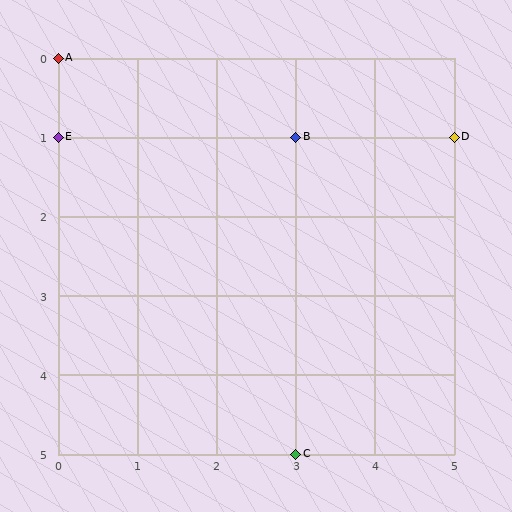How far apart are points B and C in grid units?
Points B and C are 4 rows apart.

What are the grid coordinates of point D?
Point D is at grid coordinates (5, 1).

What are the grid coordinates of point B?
Point B is at grid coordinates (3, 1).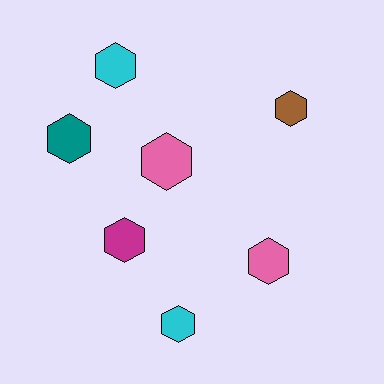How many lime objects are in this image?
There are no lime objects.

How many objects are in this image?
There are 7 objects.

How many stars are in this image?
There are no stars.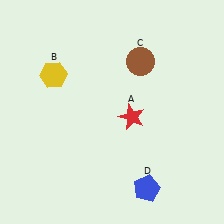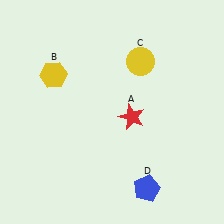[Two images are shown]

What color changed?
The circle (C) changed from brown in Image 1 to yellow in Image 2.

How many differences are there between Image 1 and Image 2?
There is 1 difference between the two images.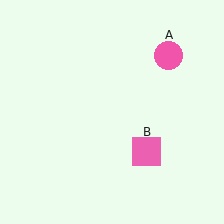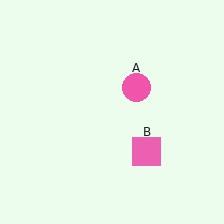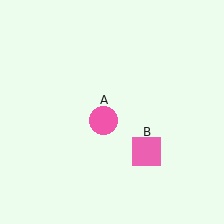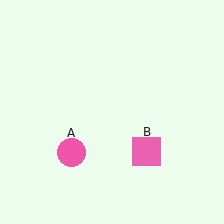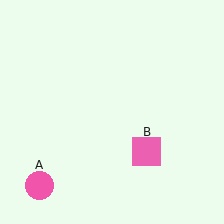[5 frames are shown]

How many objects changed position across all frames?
1 object changed position: pink circle (object A).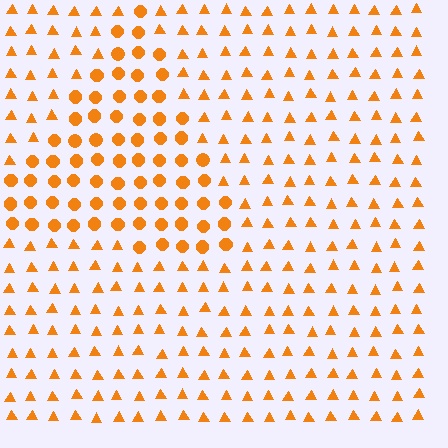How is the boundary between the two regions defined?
The boundary is defined by a change in element shape: circles inside vs. triangles outside. All elements share the same color and spacing.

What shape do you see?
I see a triangle.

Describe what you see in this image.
The image is filled with small orange elements arranged in a uniform grid. A triangle-shaped region contains circles, while the surrounding area contains triangles. The boundary is defined purely by the change in element shape.